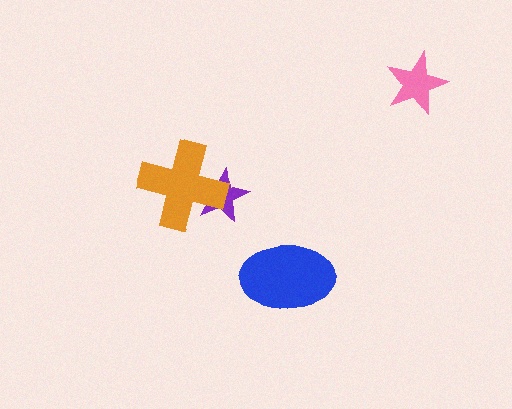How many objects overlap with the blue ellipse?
0 objects overlap with the blue ellipse.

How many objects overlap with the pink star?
0 objects overlap with the pink star.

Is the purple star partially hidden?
Yes, it is partially covered by another shape.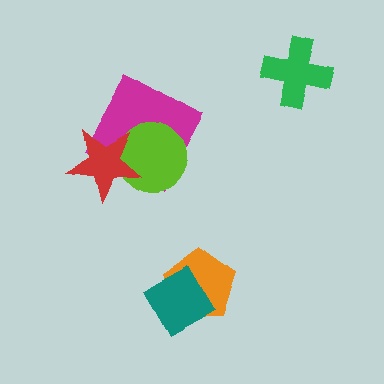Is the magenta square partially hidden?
Yes, it is partially covered by another shape.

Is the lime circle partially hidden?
Yes, it is partially covered by another shape.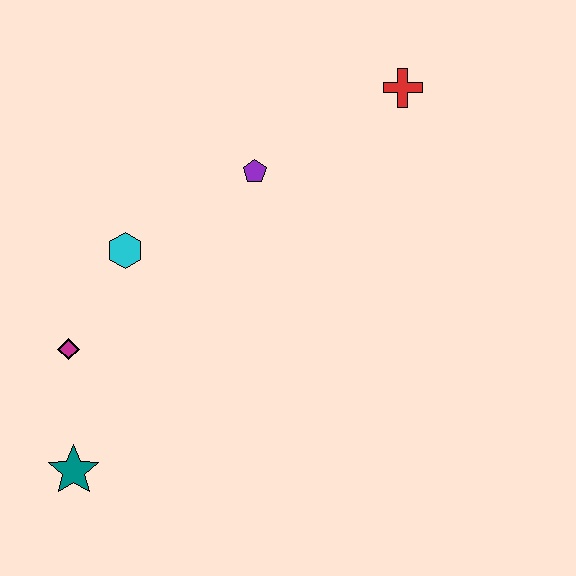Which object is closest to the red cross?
The purple pentagon is closest to the red cross.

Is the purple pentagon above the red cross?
No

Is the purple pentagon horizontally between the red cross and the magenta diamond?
Yes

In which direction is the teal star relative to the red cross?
The teal star is below the red cross.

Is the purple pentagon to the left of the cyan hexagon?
No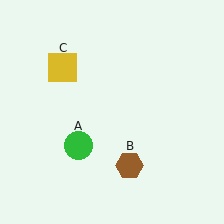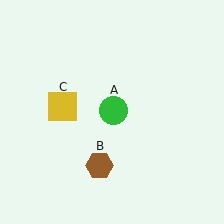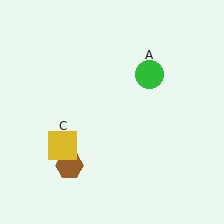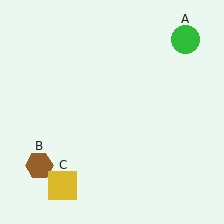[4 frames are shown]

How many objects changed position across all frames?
3 objects changed position: green circle (object A), brown hexagon (object B), yellow square (object C).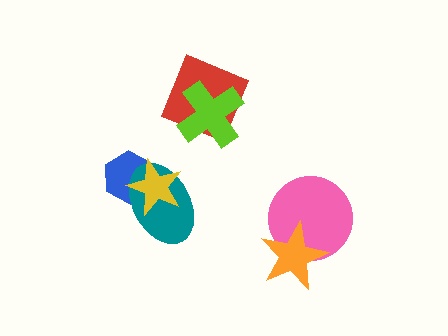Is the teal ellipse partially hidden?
Yes, it is partially covered by another shape.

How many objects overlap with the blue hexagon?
2 objects overlap with the blue hexagon.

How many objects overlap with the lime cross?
1 object overlaps with the lime cross.